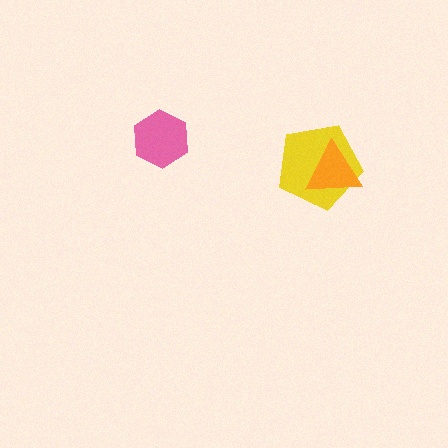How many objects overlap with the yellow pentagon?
1 object overlaps with the yellow pentagon.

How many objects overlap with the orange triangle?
1 object overlaps with the orange triangle.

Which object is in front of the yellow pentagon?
The orange triangle is in front of the yellow pentagon.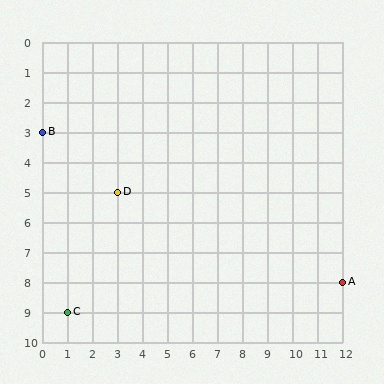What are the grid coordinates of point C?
Point C is at grid coordinates (1, 9).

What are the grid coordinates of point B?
Point B is at grid coordinates (0, 3).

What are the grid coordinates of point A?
Point A is at grid coordinates (12, 8).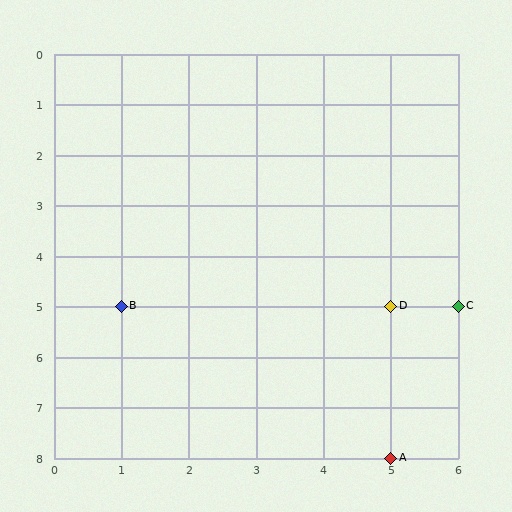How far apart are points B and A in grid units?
Points B and A are 4 columns and 3 rows apart (about 5.0 grid units diagonally).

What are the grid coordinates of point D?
Point D is at grid coordinates (5, 5).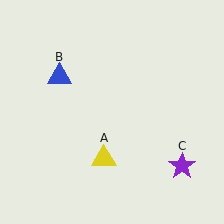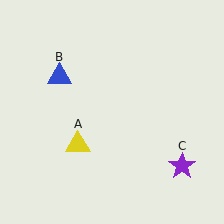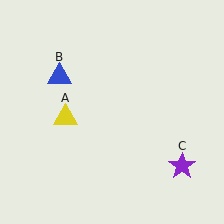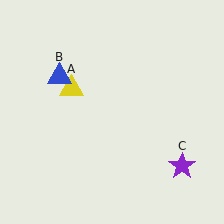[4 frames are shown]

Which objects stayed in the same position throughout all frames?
Blue triangle (object B) and purple star (object C) remained stationary.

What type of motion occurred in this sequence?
The yellow triangle (object A) rotated clockwise around the center of the scene.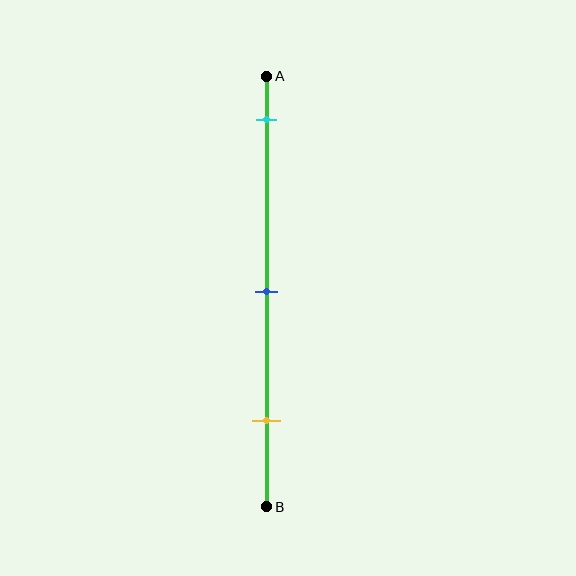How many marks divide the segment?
There are 3 marks dividing the segment.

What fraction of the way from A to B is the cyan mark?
The cyan mark is approximately 10% (0.1) of the way from A to B.